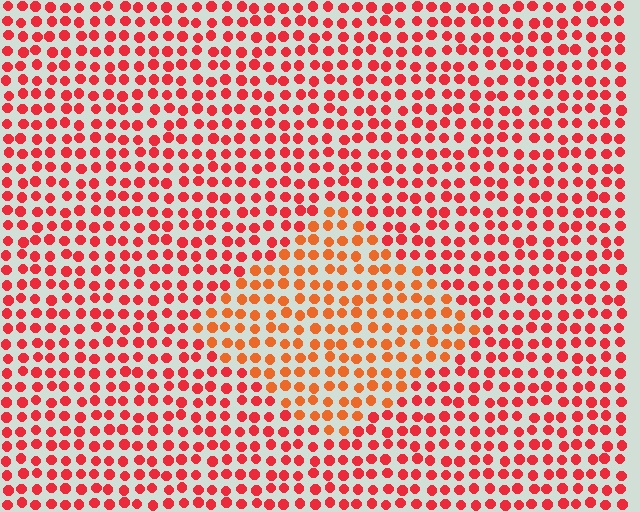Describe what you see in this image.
The image is filled with small red elements in a uniform arrangement. A diamond-shaped region is visible where the elements are tinted to a slightly different hue, forming a subtle color boundary.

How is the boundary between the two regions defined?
The boundary is defined purely by a slight shift in hue (about 26 degrees). Spacing, size, and orientation are identical on both sides.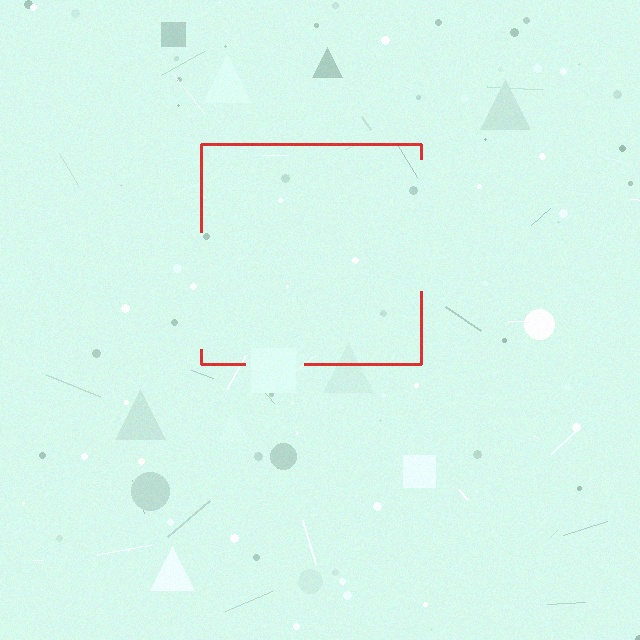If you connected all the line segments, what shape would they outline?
They would outline a square.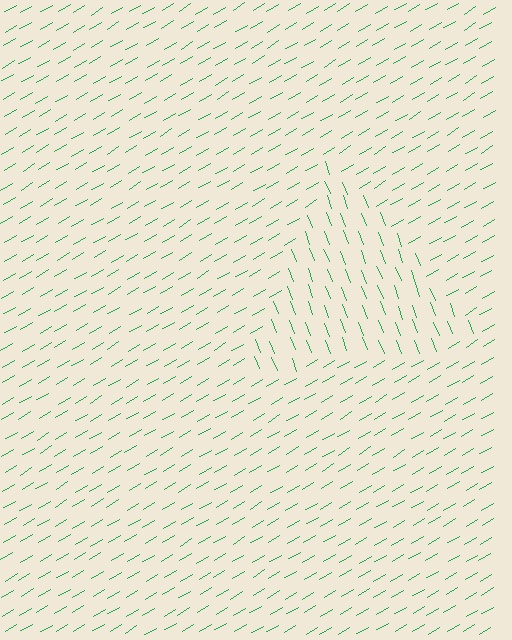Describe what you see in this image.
The image is filled with small green line segments. A triangle region in the image has lines oriented differently from the surrounding lines, creating a visible texture boundary.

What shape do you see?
I see a triangle.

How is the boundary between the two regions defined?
The boundary is defined purely by a change in line orientation (approximately 80 degrees difference). All lines are the same color and thickness.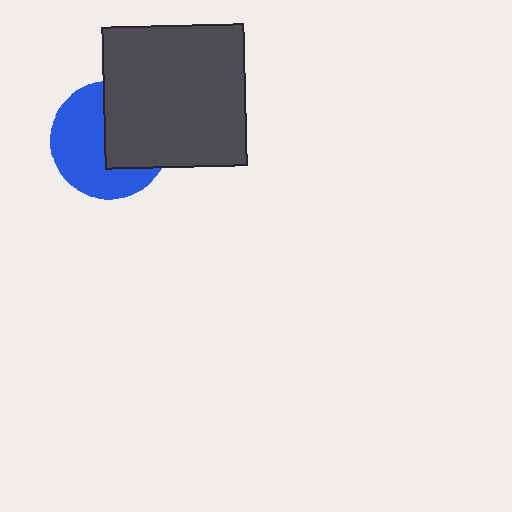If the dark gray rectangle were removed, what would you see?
You would see the complete blue circle.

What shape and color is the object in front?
The object in front is a dark gray rectangle.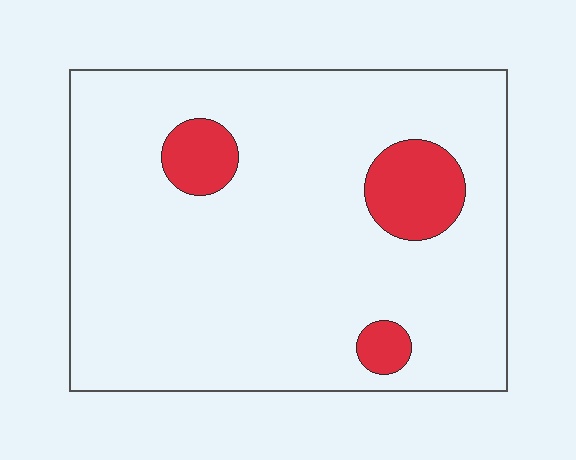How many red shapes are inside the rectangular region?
3.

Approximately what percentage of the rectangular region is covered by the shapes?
Approximately 10%.